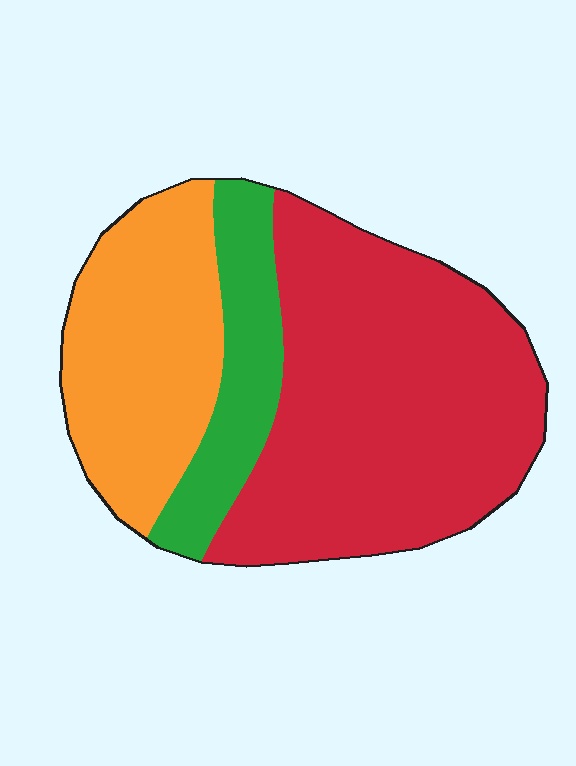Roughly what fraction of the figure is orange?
Orange takes up about one quarter (1/4) of the figure.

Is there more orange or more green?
Orange.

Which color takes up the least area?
Green, at roughly 15%.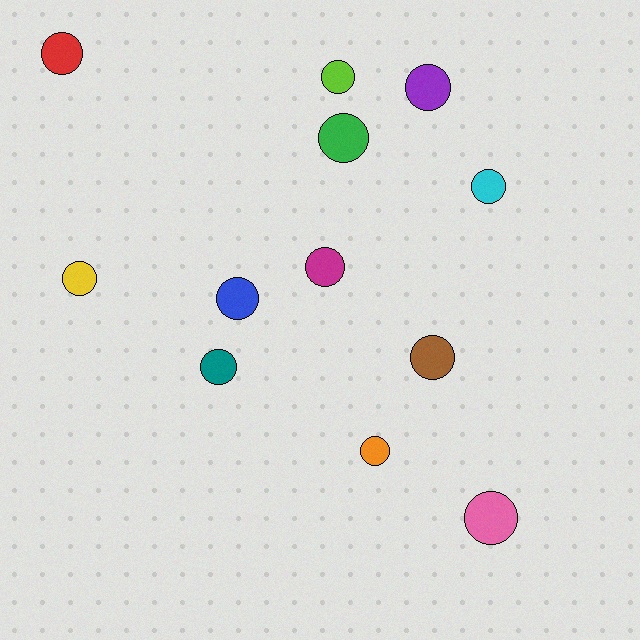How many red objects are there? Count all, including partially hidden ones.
There is 1 red object.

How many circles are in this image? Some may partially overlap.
There are 12 circles.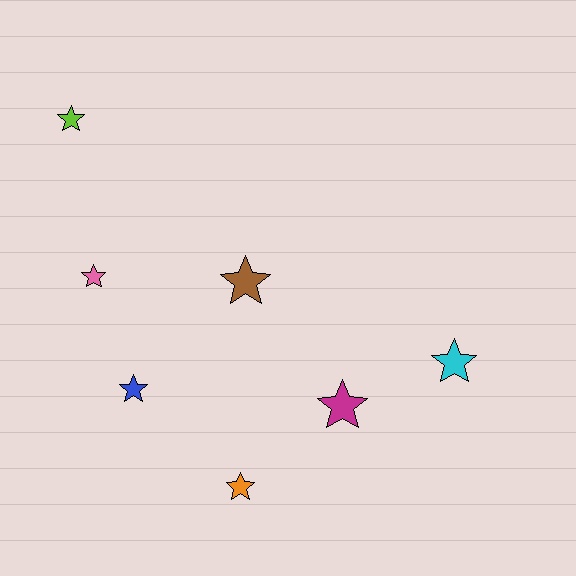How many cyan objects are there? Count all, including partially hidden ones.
There is 1 cyan object.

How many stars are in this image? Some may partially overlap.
There are 7 stars.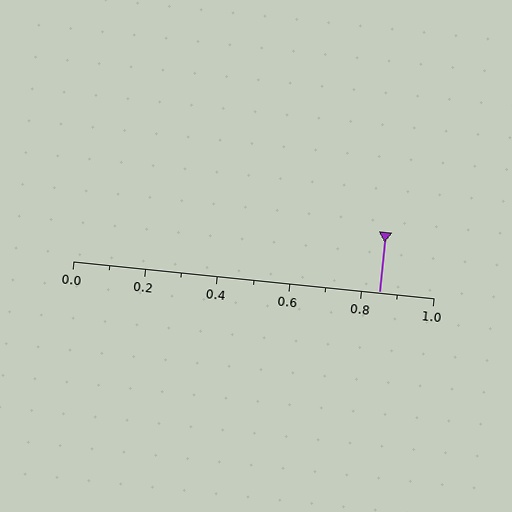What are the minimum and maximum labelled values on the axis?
The axis runs from 0.0 to 1.0.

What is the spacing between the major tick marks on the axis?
The major ticks are spaced 0.2 apart.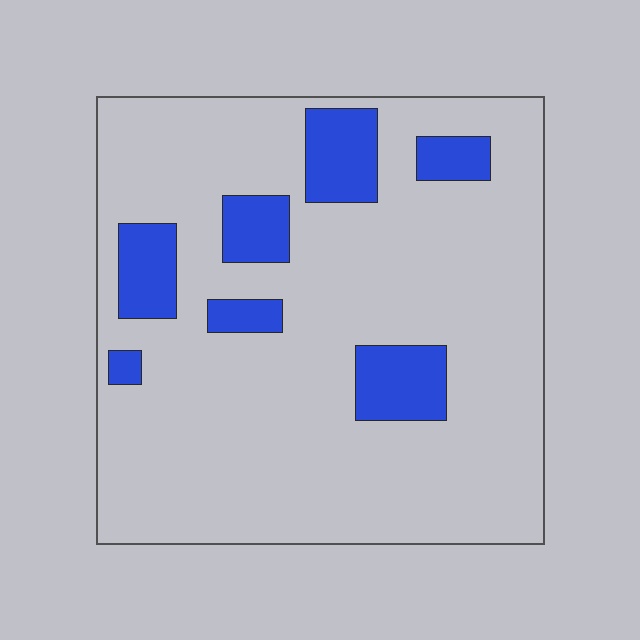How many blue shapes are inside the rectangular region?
7.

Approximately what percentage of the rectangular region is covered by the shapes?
Approximately 15%.